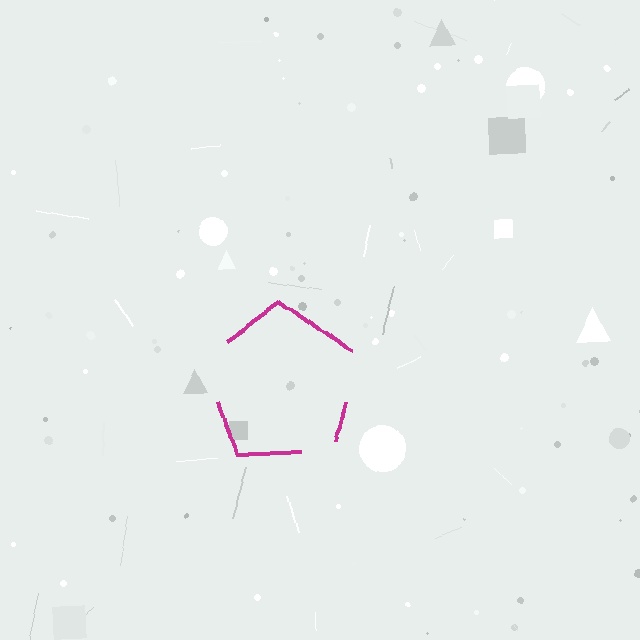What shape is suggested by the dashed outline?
The dashed outline suggests a pentagon.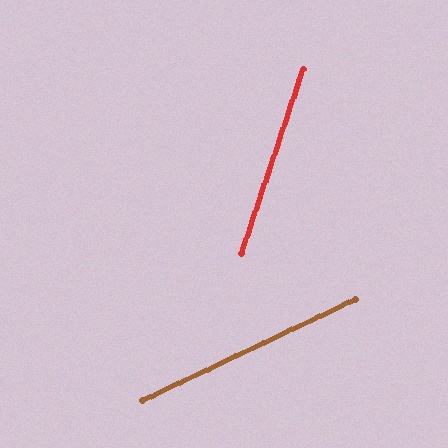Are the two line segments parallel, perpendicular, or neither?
Neither parallel nor perpendicular — they differ by about 46°.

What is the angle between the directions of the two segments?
Approximately 46 degrees.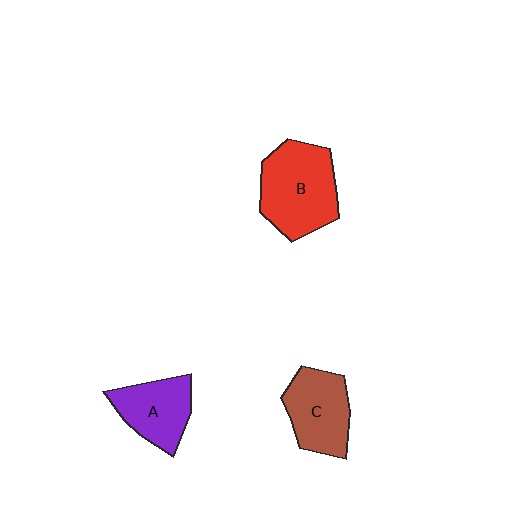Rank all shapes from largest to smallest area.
From largest to smallest: B (red), C (brown), A (purple).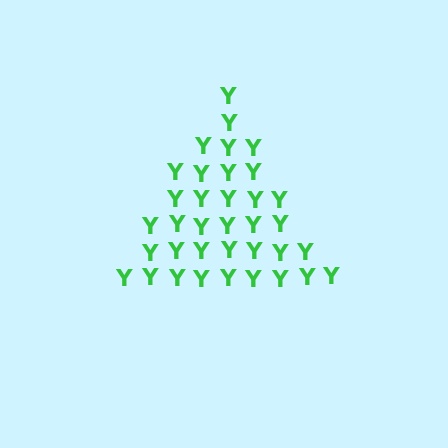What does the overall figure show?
The overall figure shows a triangle.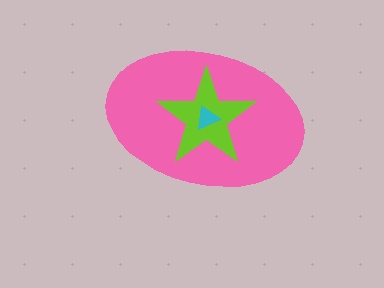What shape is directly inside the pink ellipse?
The lime star.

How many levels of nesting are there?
3.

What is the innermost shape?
The cyan triangle.